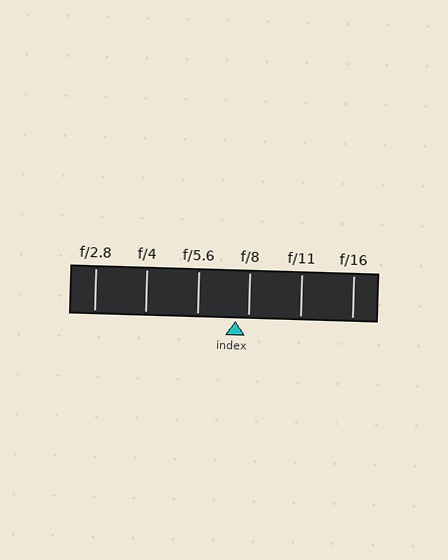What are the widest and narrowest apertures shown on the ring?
The widest aperture shown is f/2.8 and the narrowest is f/16.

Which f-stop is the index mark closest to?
The index mark is closest to f/8.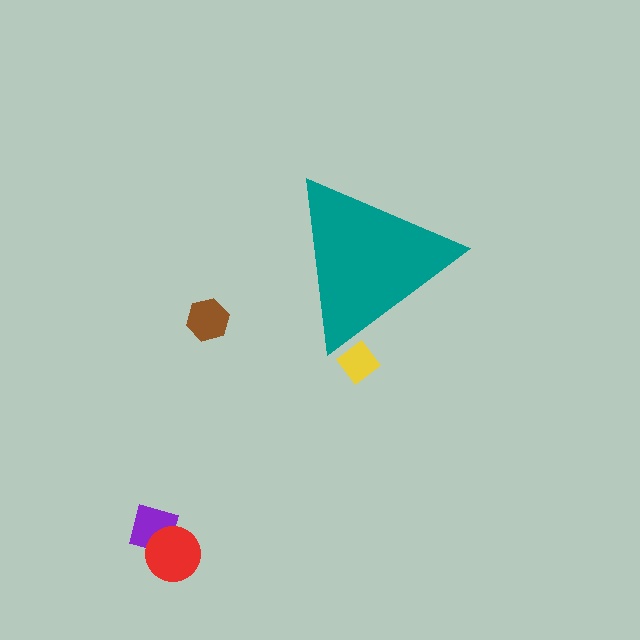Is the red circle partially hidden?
No, the red circle is fully visible.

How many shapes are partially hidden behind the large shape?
1 shape is partially hidden.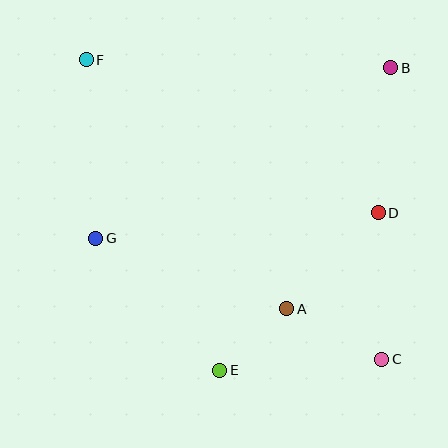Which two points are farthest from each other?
Points C and F are farthest from each other.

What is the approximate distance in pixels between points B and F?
The distance between B and F is approximately 304 pixels.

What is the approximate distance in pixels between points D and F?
The distance between D and F is approximately 329 pixels.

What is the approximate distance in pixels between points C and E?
The distance between C and E is approximately 162 pixels.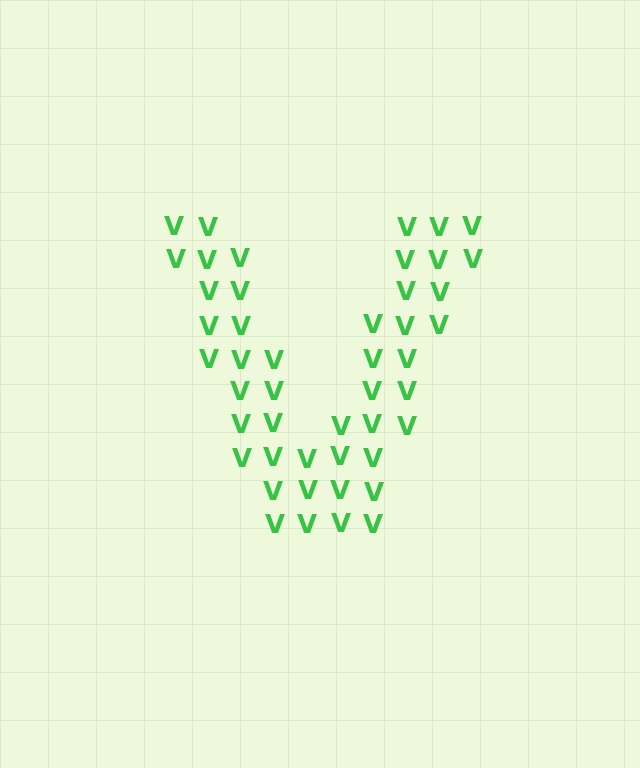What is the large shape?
The large shape is the letter V.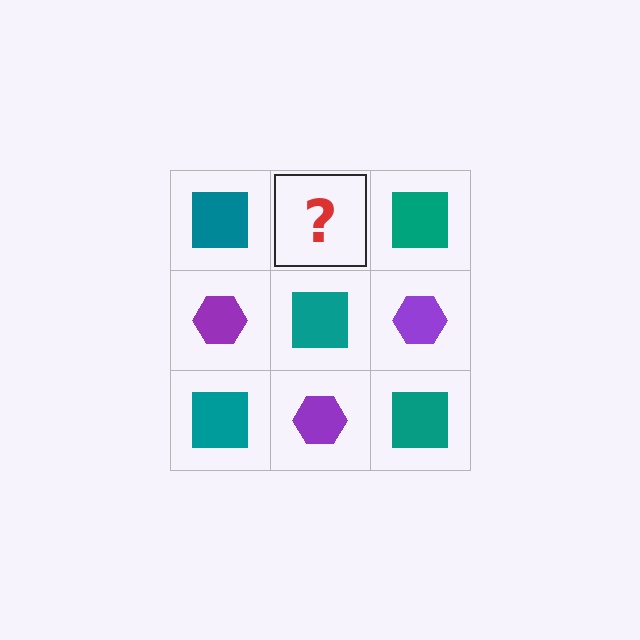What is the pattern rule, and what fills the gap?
The rule is that it alternates teal square and purple hexagon in a checkerboard pattern. The gap should be filled with a purple hexagon.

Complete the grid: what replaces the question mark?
The question mark should be replaced with a purple hexagon.